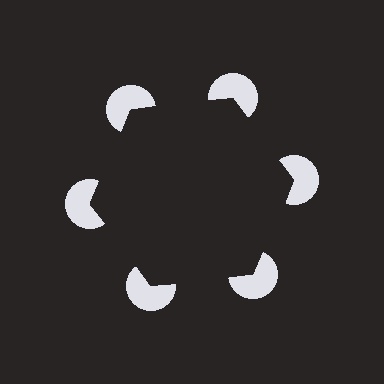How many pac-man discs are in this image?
There are 6 — one at each vertex of the illusory hexagon.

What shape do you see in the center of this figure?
An illusory hexagon — its edges are inferred from the aligned wedge cuts in the pac-man discs, not physically drawn.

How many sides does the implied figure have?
6 sides.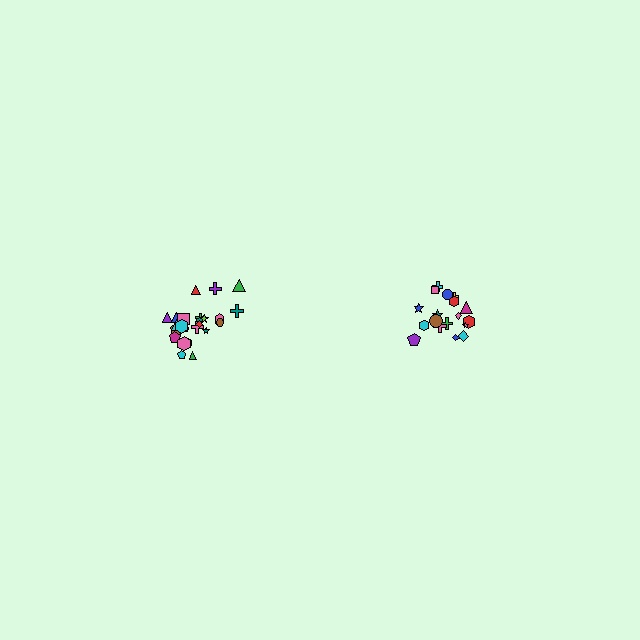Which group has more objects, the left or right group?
The left group.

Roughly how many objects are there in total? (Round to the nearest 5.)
Roughly 45 objects in total.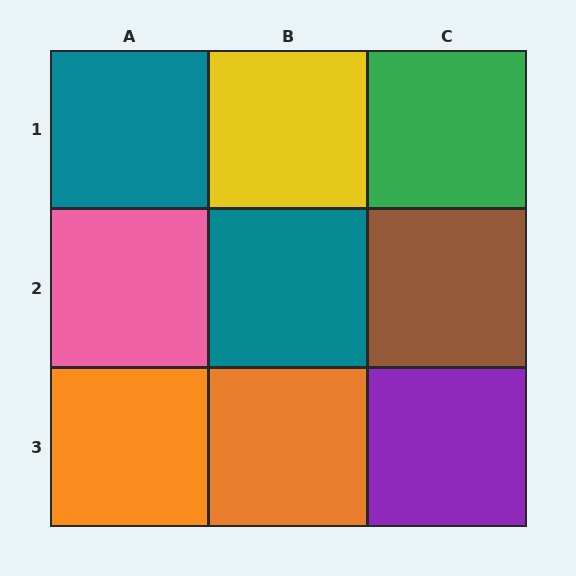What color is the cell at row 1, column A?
Teal.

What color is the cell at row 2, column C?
Brown.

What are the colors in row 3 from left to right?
Orange, orange, purple.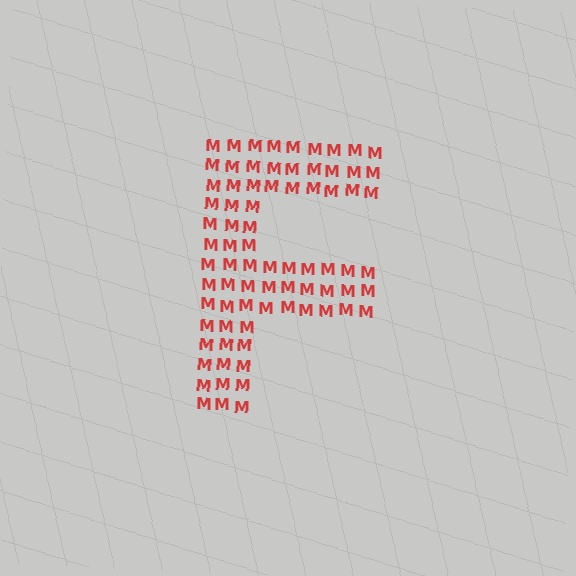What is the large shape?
The large shape is the letter F.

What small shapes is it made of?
It is made of small letter M's.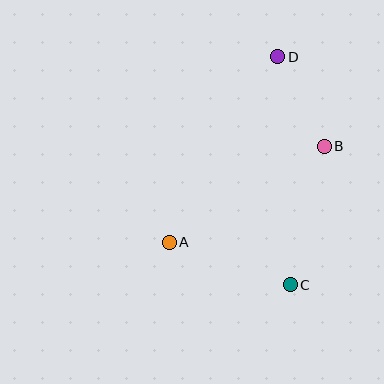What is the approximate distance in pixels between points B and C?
The distance between B and C is approximately 142 pixels.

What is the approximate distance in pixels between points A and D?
The distance between A and D is approximately 215 pixels.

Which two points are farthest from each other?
Points C and D are farthest from each other.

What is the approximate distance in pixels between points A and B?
The distance between A and B is approximately 182 pixels.